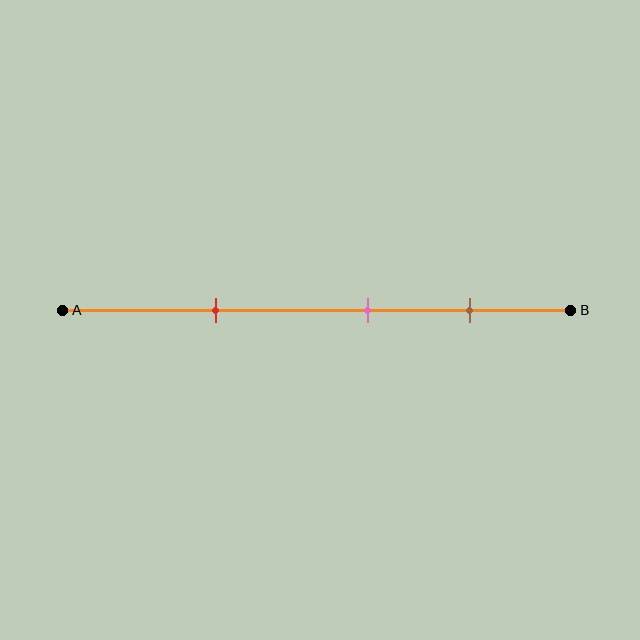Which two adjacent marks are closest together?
The pink and brown marks are the closest adjacent pair.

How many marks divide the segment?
There are 3 marks dividing the segment.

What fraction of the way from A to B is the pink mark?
The pink mark is approximately 60% (0.6) of the way from A to B.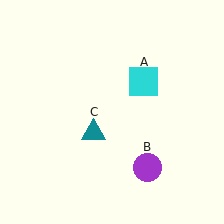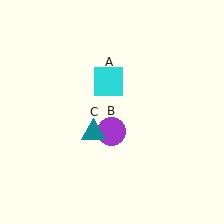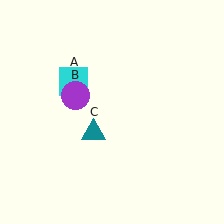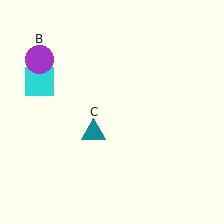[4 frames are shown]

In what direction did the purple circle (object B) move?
The purple circle (object B) moved up and to the left.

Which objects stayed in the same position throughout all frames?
Teal triangle (object C) remained stationary.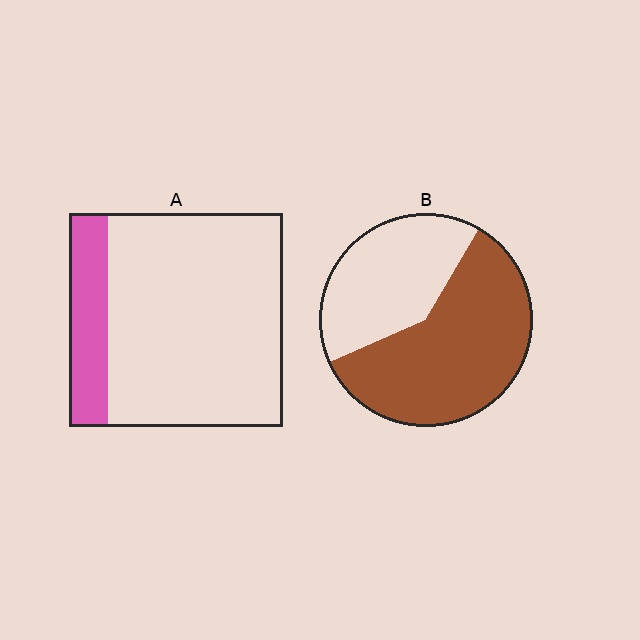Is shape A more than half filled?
No.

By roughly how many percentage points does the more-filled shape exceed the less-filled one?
By roughly 40 percentage points (B over A).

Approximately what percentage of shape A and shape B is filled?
A is approximately 20% and B is approximately 60%.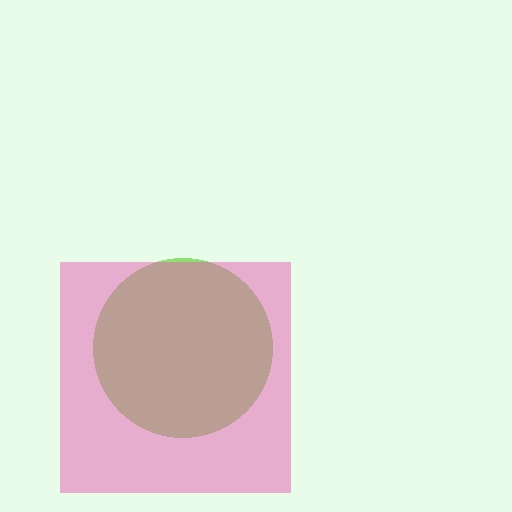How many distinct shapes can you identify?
There are 2 distinct shapes: a lime circle, a pink square.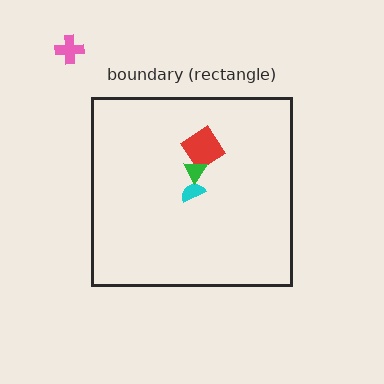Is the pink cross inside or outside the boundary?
Outside.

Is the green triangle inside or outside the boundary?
Inside.